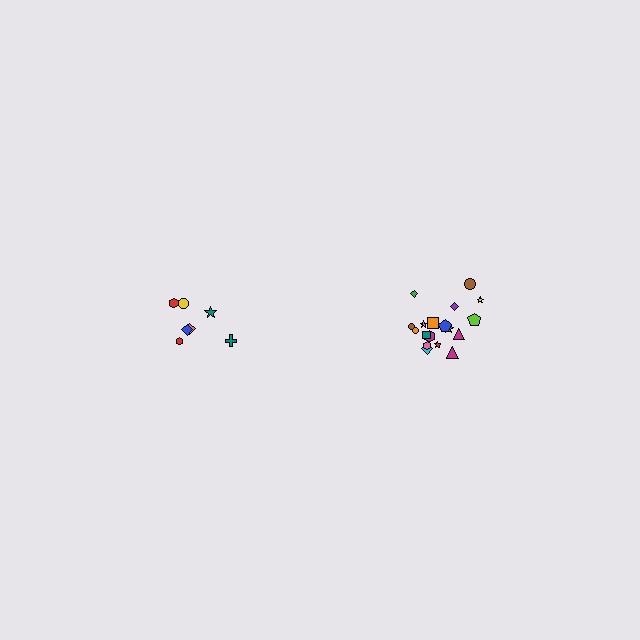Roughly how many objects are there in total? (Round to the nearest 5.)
Roughly 25 objects in total.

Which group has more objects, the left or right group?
The right group.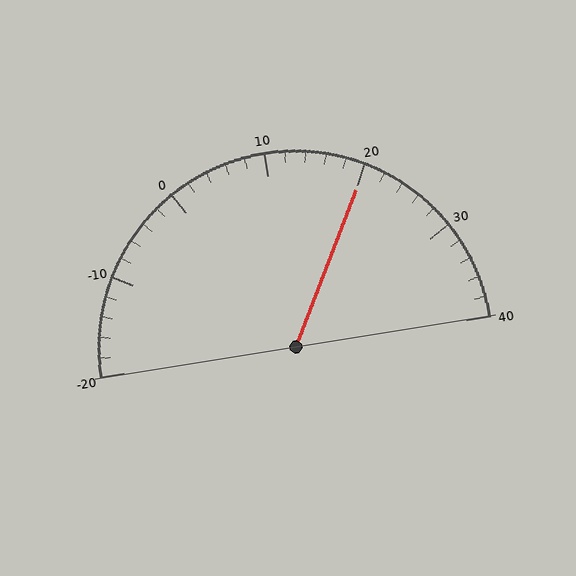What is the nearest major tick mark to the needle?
The nearest major tick mark is 20.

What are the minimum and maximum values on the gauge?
The gauge ranges from -20 to 40.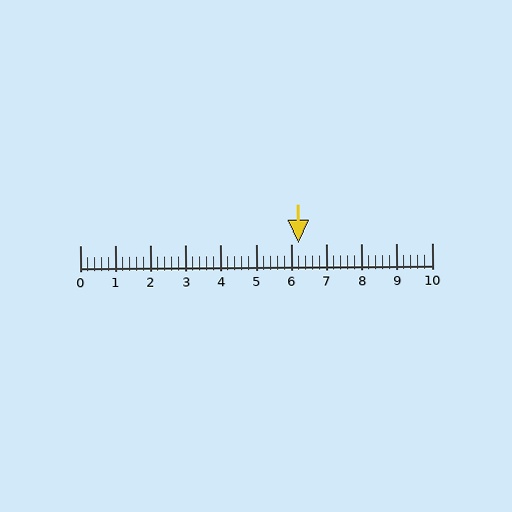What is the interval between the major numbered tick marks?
The major tick marks are spaced 1 units apart.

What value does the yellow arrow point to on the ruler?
The yellow arrow points to approximately 6.2.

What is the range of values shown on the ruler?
The ruler shows values from 0 to 10.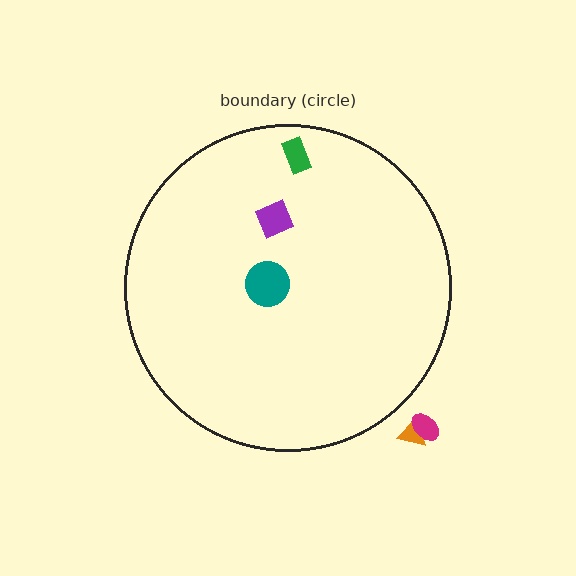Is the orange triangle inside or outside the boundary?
Outside.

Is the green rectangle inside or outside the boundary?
Inside.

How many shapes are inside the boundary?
3 inside, 2 outside.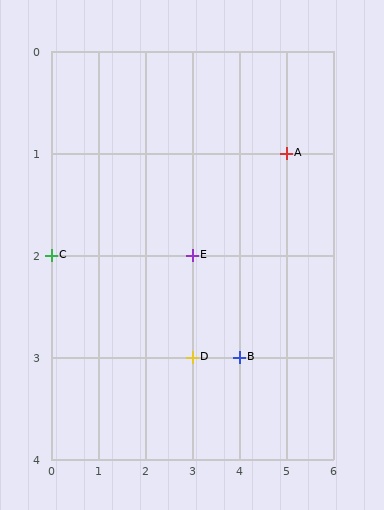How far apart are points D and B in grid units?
Points D and B are 1 column apart.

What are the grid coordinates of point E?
Point E is at grid coordinates (3, 2).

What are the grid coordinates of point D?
Point D is at grid coordinates (3, 3).